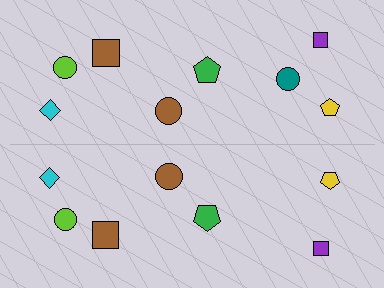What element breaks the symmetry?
A teal circle is missing from the bottom side.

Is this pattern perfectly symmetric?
No, the pattern is not perfectly symmetric. A teal circle is missing from the bottom side.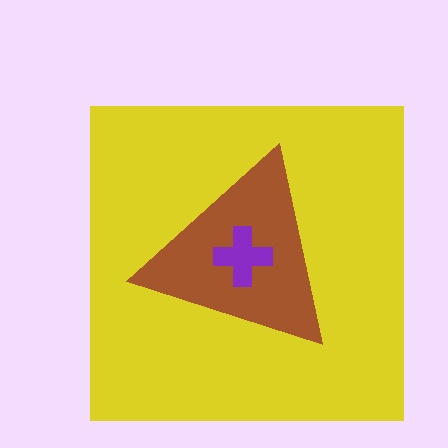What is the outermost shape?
The yellow square.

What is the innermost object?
The purple cross.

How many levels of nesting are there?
3.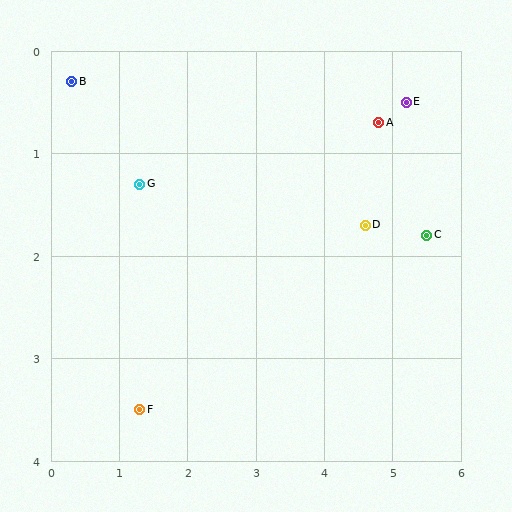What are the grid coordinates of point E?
Point E is at approximately (5.2, 0.5).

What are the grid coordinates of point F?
Point F is at approximately (1.3, 3.5).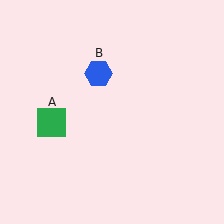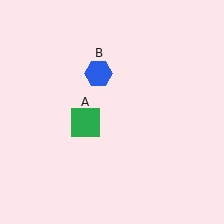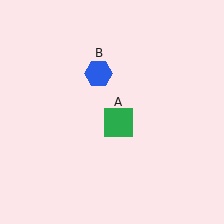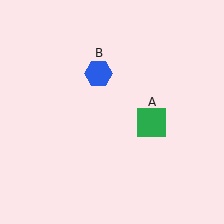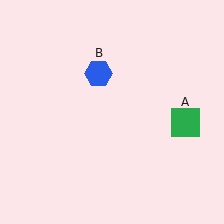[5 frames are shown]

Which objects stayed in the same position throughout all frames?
Blue hexagon (object B) remained stationary.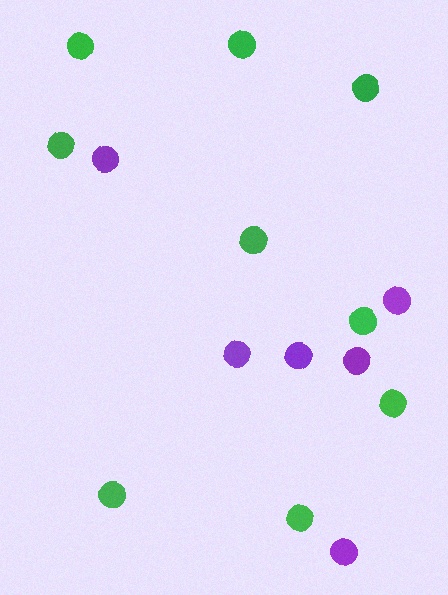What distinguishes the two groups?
There are 2 groups: one group of purple circles (6) and one group of green circles (9).